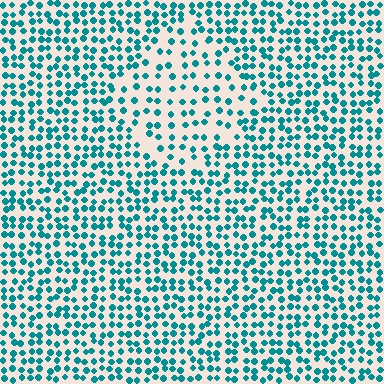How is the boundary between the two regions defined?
The boundary is defined by a change in element density (approximately 1.8x ratio). All elements are the same color, size, and shape.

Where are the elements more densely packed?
The elements are more densely packed outside the diamond boundary.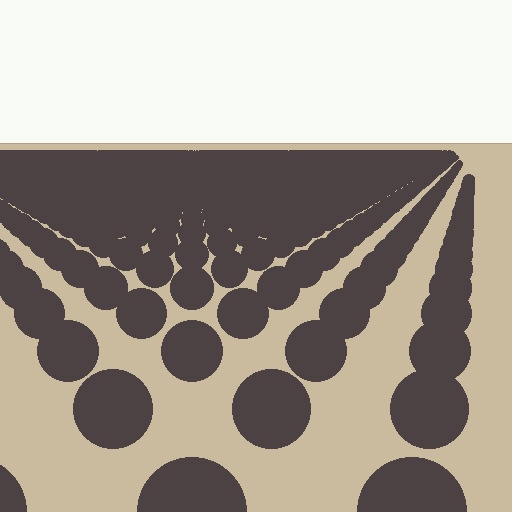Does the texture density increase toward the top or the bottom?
Density increases toward the top.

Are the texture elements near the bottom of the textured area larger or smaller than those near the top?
Larger. Near the bottom, elements are closer to the viewer and appear at a bigger on-screen size.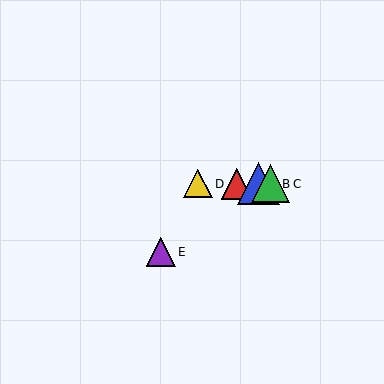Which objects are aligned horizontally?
Objects A, B, C, D are aligned horizontally.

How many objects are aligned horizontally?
4 objects (A, B, C, D) are aligned horizontally.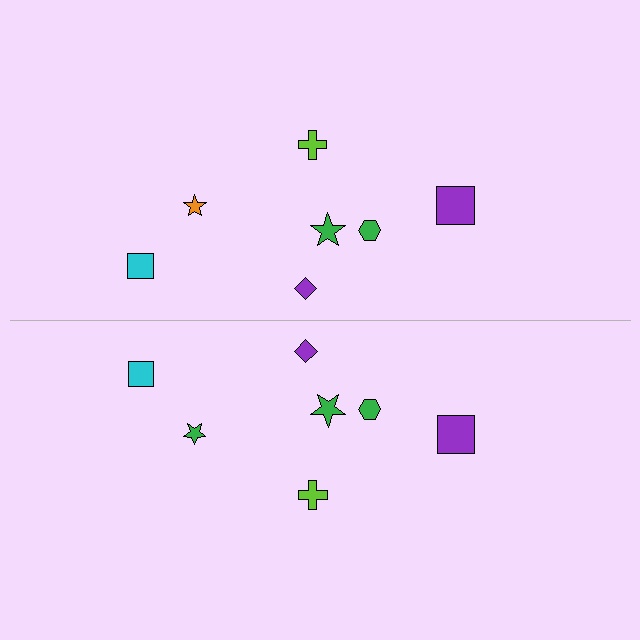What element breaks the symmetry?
The green star on the bottom side breaks the symmetry — its mirror counterpart is orange.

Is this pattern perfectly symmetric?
No, the pattern is not perfectly symmetric. The green star on the bottom side breaks the symmetry — its mirror counterpart is orange.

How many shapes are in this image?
There are 14 shapes in this image.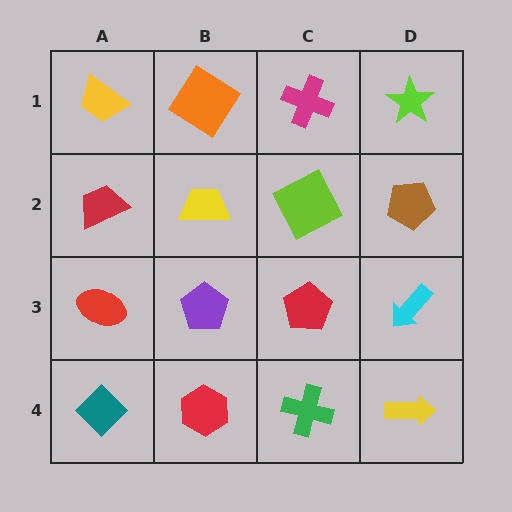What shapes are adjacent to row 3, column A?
A red trapezoid (row 2, column A), a teal diamond (row 4, column A), a purple pentagon (row 3, column B).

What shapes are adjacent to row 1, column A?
A red trapezoid (row 2, column A), an orange diamond (row 1, column B).